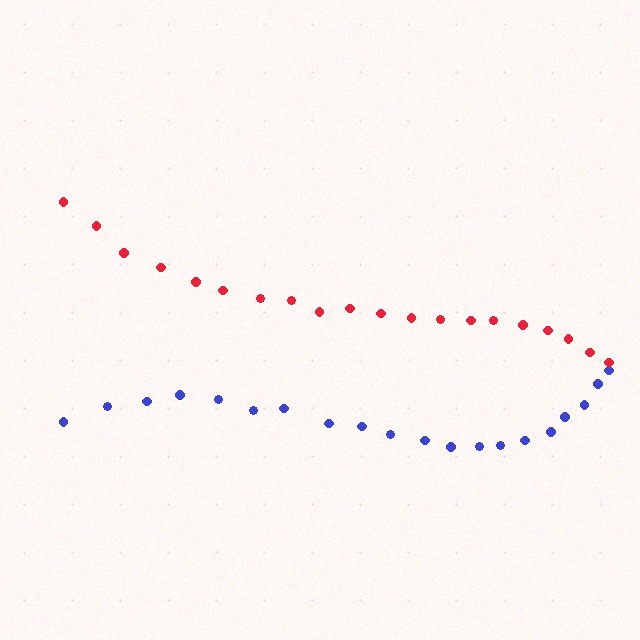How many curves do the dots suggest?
There are 2 distinct paths.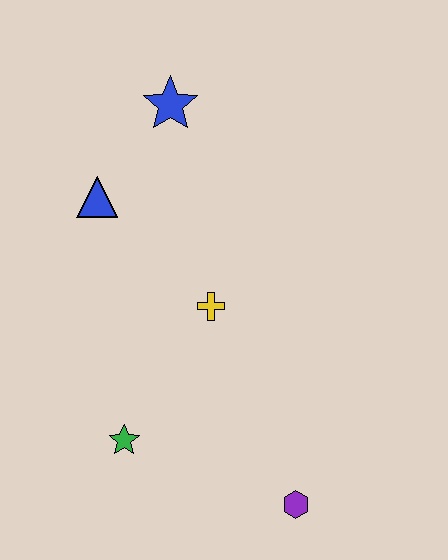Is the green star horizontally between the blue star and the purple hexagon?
No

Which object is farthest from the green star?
The blue star is farthest from the green star.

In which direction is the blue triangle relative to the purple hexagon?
The blue triangle is above the purple hexagon.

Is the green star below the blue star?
Yes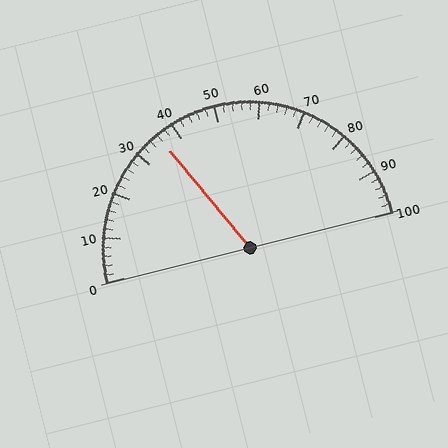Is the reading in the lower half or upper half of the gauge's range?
The reading is in the lower half of the range (0 to 100).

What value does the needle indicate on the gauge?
The needle indicates approximately 36.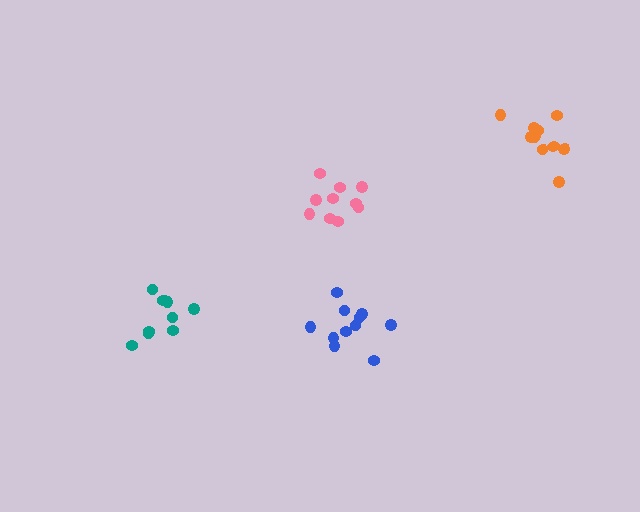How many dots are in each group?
Group 1: 10 dots, Group 2: 10 dots, Group 3: 11 dots, Group 4: 11 dots (42 total).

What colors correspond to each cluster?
The clusters are colored: pink, teal, orange, blue.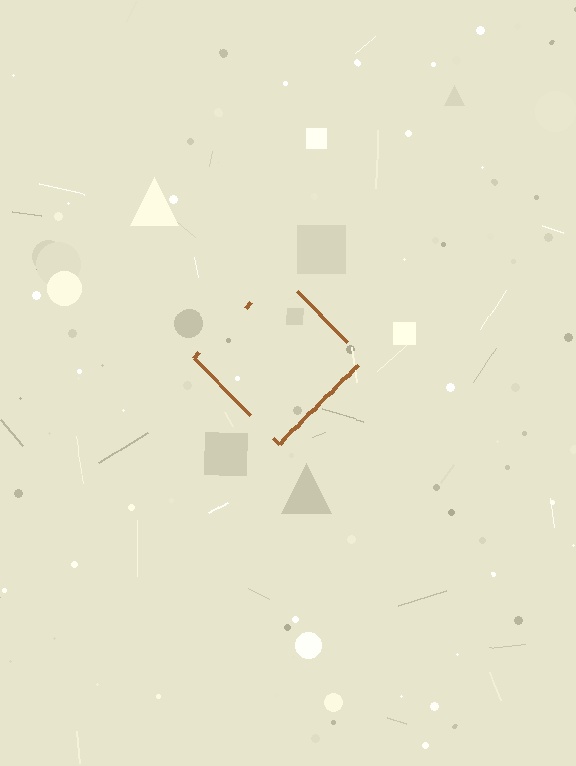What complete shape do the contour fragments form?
The contour fragments form a diamond.